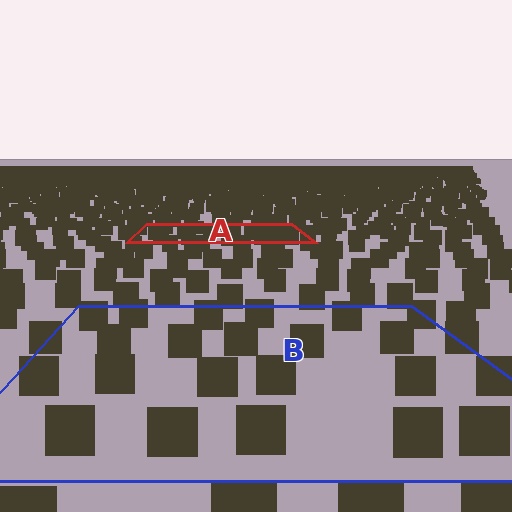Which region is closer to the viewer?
Region B is closer. The texture elements there are larger and more spread out.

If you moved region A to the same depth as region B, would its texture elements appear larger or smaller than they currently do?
They would appear larger. At a closer depth, the same texture elements are projected at a bigger on-screen size.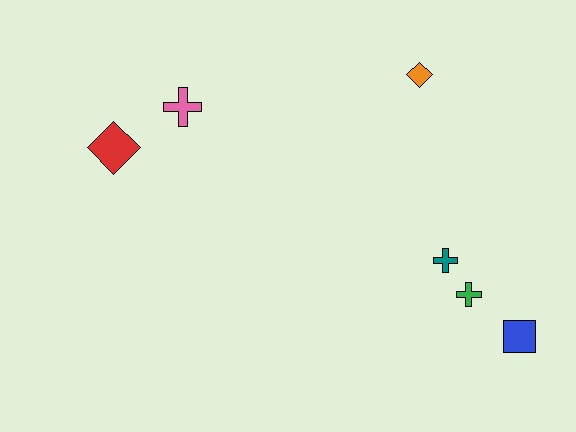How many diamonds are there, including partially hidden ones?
There are 2 diamonds.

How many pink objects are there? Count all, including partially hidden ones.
There is 1 pink object.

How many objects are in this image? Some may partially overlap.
There are 6 objects.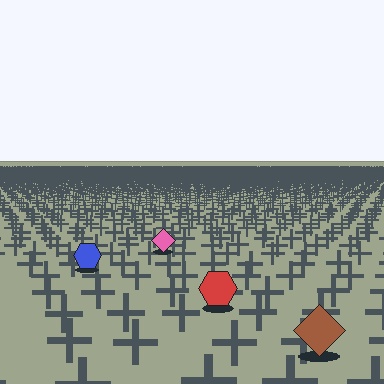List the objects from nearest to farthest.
From nearest to farthest: the brown diamond, the red hexagon, the blue hexagon, the pink diamond.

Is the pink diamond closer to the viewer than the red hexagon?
No. The red hexagon is closer — you can tell from the texture gradient: the ground texture is coarser near it.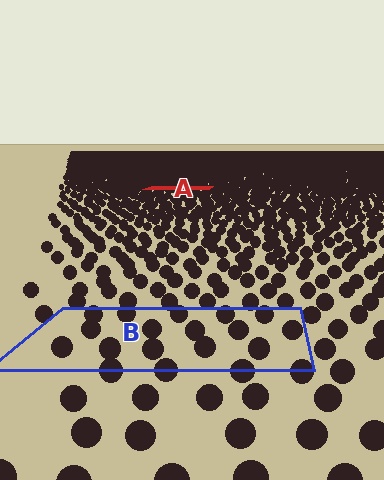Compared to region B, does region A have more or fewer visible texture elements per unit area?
Region A has more texture elements per unit area — they are packed more densely because it is farther away.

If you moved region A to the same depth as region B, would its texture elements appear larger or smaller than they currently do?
They would appear larger. At a closer depth, the same texture elements are projected at a bigger on-screen size.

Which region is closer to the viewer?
Region B is closer. The texture elements there are larger and more spread out.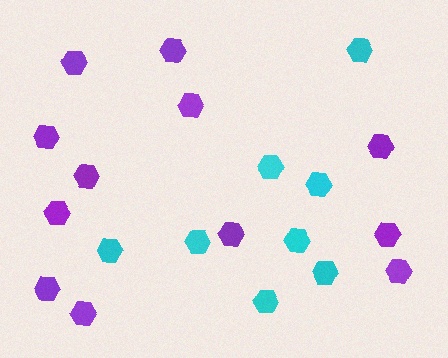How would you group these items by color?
There are 2 groups: one group of purple hexagons (12) and one group of cyan hexagons (8).